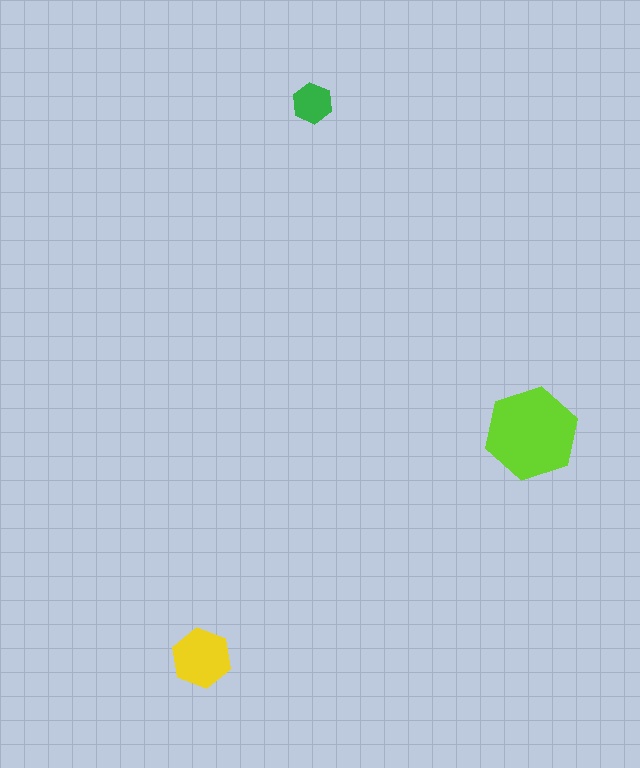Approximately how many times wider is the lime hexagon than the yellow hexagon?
About 1.5 times wider.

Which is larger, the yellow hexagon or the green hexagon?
The yellow one.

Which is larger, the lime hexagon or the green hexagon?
The lime one.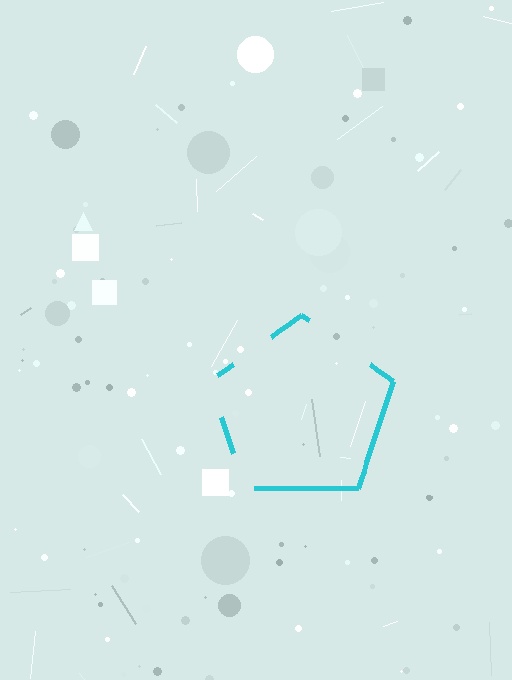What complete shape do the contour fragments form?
The contour fragments form a pentagon.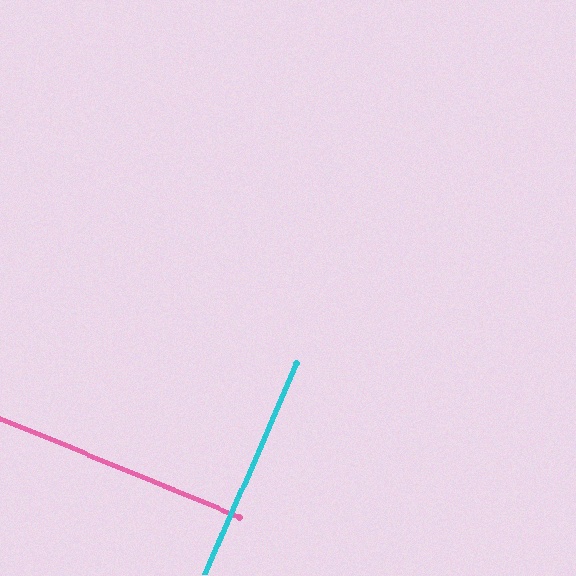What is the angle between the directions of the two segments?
Approximately 89 degrees.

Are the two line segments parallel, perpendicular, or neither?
Perpendicular — they meet at approximately 89°.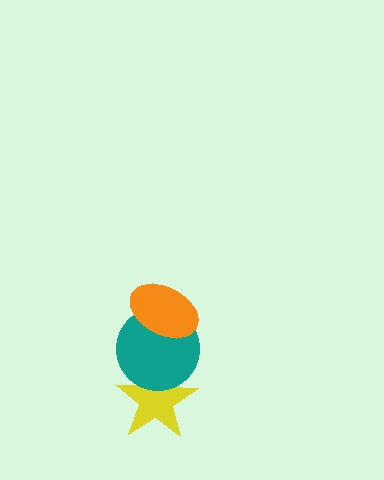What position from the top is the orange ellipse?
The orange ellipse is 1st from the top.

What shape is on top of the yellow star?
The teal circle is on top of the yellow star.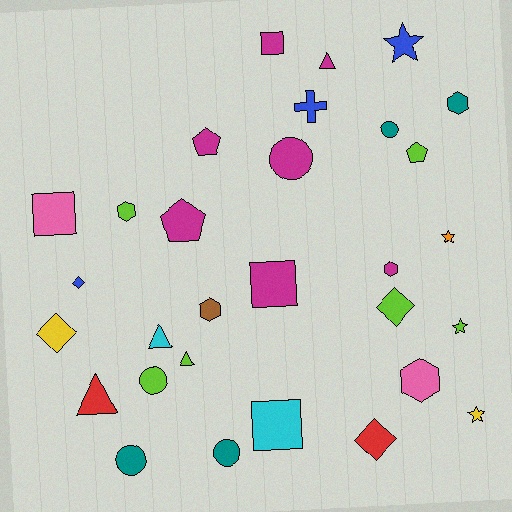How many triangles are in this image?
There are 4 triangles.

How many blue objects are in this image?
There are 3 blue objects.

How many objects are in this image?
There are 30 objects.